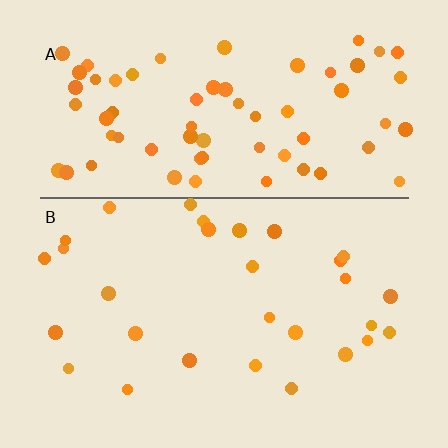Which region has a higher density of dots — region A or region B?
A (the top).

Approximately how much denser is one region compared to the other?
Approximately 2.3× — region A over region B.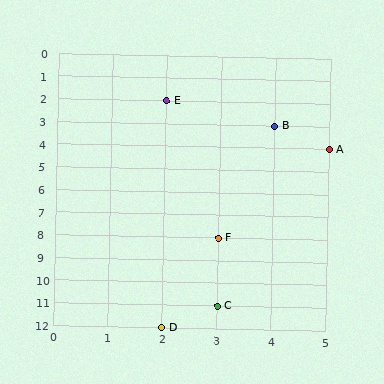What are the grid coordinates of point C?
Point C is at grid coordinates (3, 11).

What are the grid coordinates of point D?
Point D is at grid coordinates (2, 12).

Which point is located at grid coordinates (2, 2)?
Point E is at (2, 2).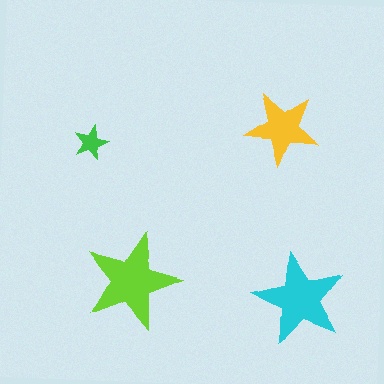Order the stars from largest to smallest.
the lime one, the cyan one, the yellow one, the green one.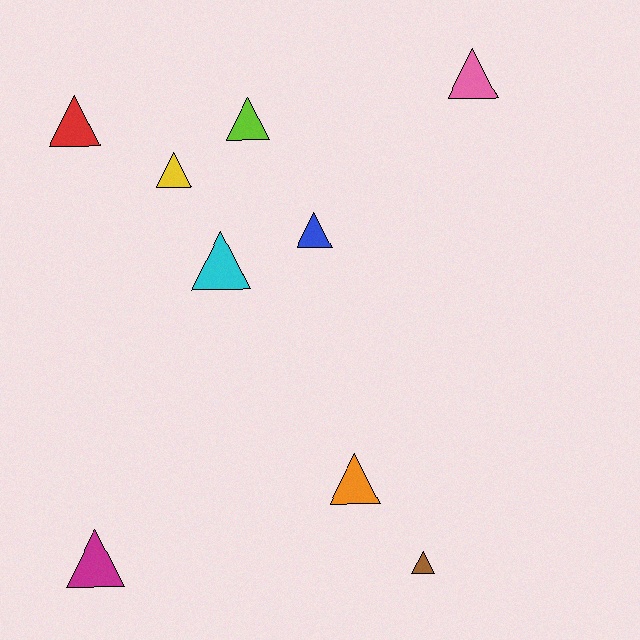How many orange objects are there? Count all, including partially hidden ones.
There is 1 orange object.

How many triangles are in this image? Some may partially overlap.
There are 9 triangles.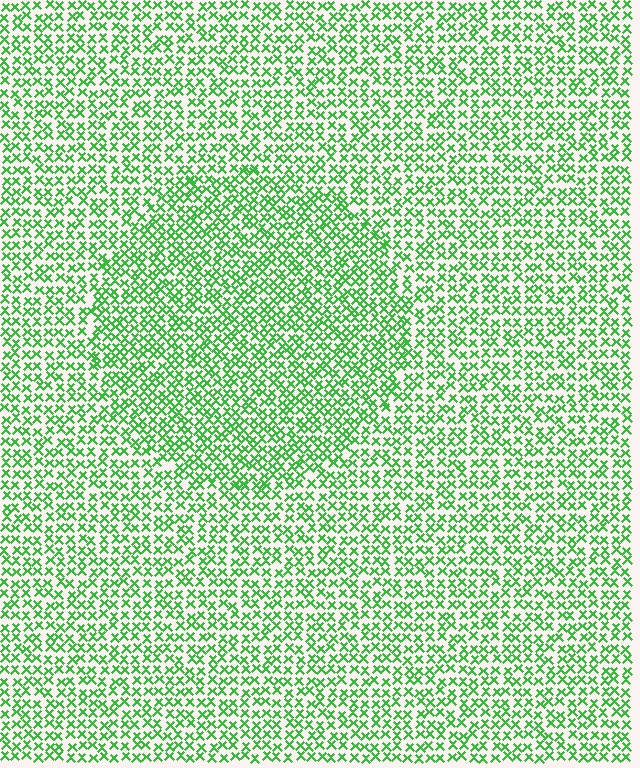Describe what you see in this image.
The image contains small green elements arranged at two different densities. A circle-shaped region is visible where the elements are more densely packed than the surrounding area.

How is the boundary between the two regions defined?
The boundary is defined by a change in element density (approximately 1.4x ratio). All elements are the same color, size, and shape.